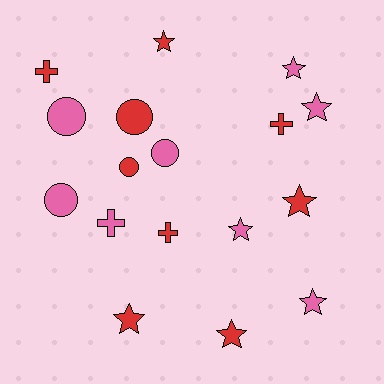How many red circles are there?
There are 2 red circles.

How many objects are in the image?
There are 17 objects.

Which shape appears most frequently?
Star, with 8 objects.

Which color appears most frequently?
Red, with 9 objects.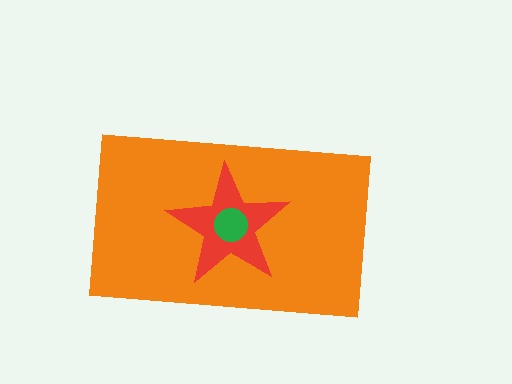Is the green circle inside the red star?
Yes.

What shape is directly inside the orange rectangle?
The red star.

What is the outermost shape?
The orange rectangle.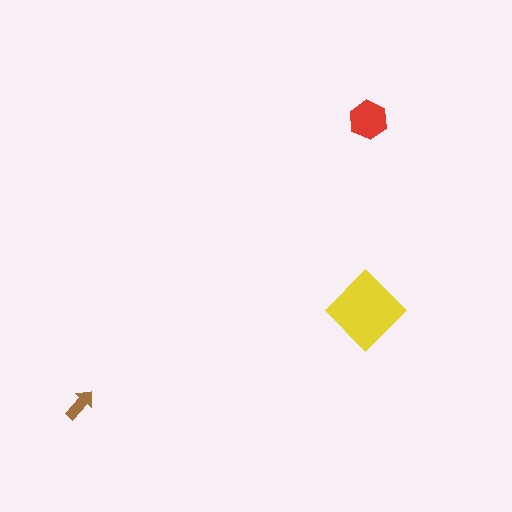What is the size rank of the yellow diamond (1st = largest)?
1st.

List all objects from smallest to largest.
The brown arrow, the red hexagon, the yellow diamond.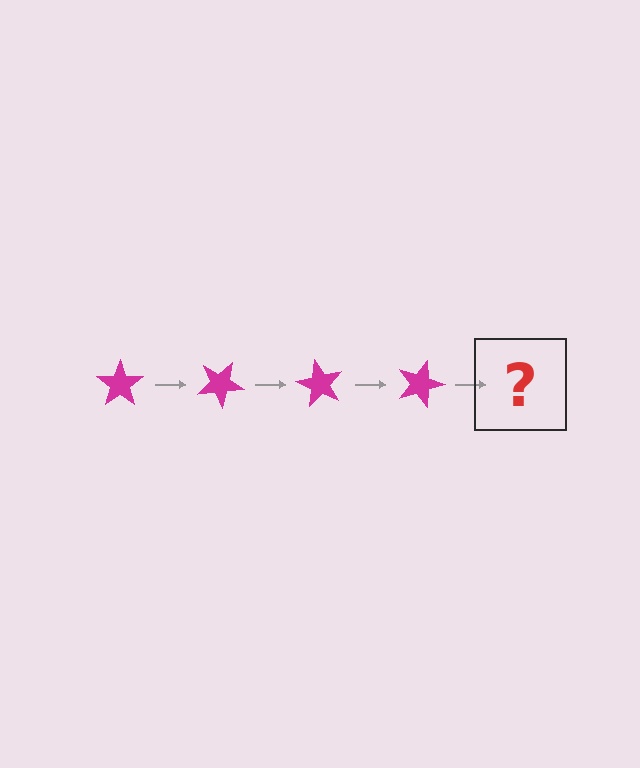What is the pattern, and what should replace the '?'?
The pattern is that the star rotates 30 degrees each step. The '?' should be a magenta star rotated 120 degrees.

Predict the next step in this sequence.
The next step is a magenta star rotated 120 degrees.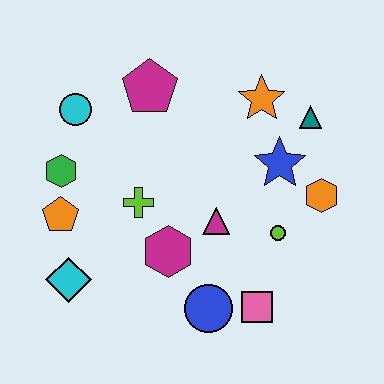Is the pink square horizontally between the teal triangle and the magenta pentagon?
Yes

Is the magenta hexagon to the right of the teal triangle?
No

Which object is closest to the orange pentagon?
The green hexagon is closest to the orange pentagon.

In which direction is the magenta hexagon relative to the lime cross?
The magenta hexagon is below the lime cross.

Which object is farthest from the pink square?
The cyan circle is farthest from the pink square.